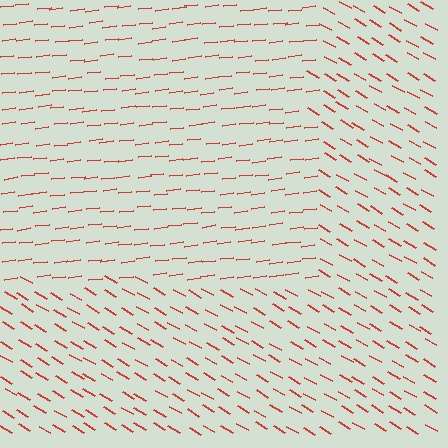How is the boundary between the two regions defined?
The boundary is defined purely by a change in line orientation (approximately 37 degrees difference). All lines are the same color and thickness.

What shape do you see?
I see a rectangle.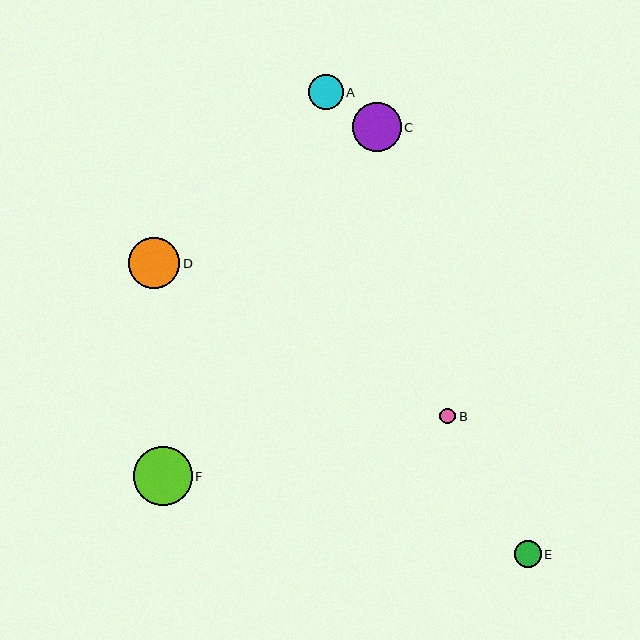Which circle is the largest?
Circle F is the largest with a size of approximately 59 pixels.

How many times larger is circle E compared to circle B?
Circle E is approximately 1.7 times the size of circle B.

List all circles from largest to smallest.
From largest to smallest: F, D, C, A, E, B.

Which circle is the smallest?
Circle B is the smallest with a size of approximately 16 pixels.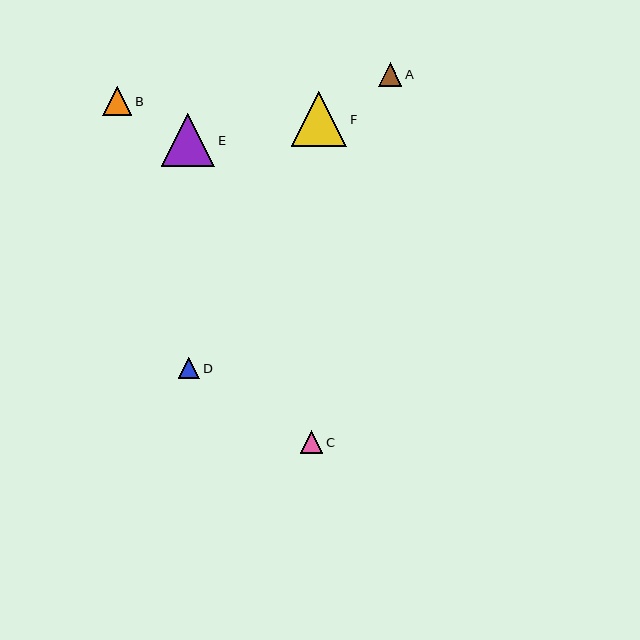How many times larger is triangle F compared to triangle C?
Triangle F is approximately 2.5 times the size of triangle C.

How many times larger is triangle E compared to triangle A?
Triangle E is approximately 2.3 times the size of triangle A.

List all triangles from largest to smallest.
From largest to smallest: F, E, B, A, C, D.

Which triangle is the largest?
Triangle F is the largest with a size of approximately 55 pixels.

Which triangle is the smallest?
Triangle D is the smallest with a size of approximately 21 pixels.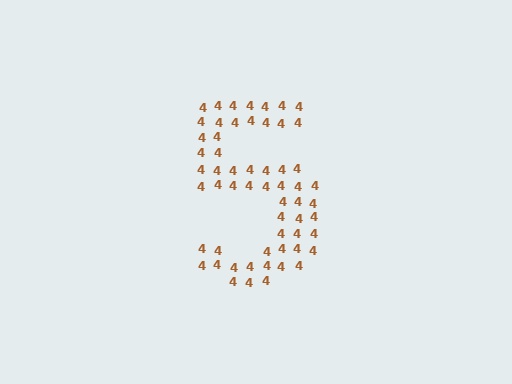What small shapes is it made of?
It is made of small digit 4's.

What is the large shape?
The large shape is the digit 5.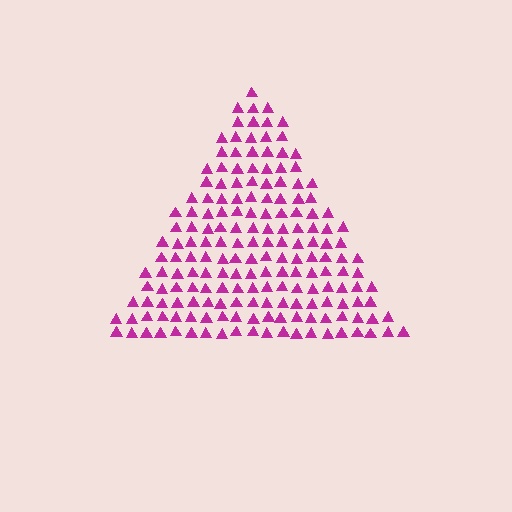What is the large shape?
The large shape is a triangle.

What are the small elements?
The small elements are triangles.